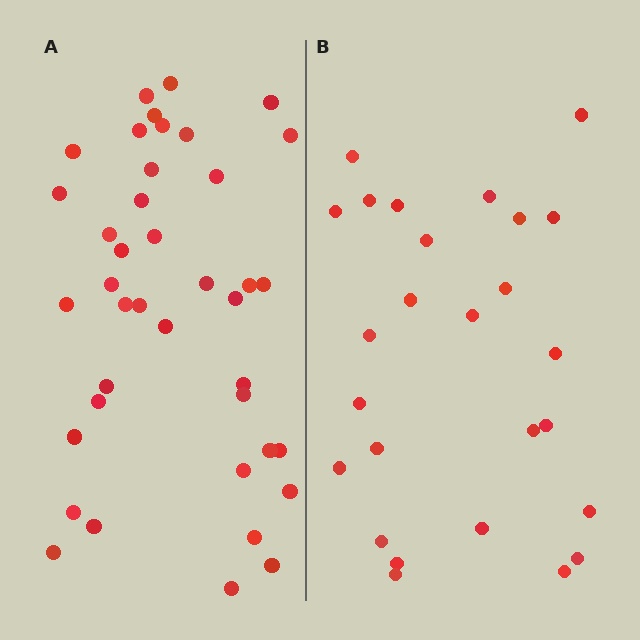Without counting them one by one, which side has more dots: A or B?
Region A (the left region) has more dots.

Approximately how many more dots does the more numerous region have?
Region A has approximately 15 more dots than region B.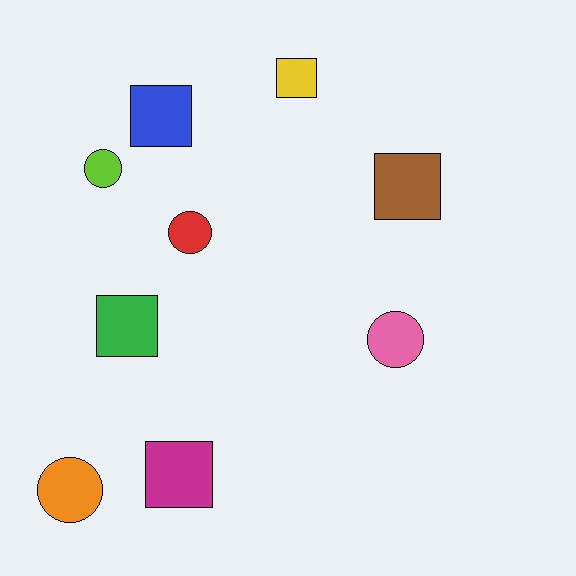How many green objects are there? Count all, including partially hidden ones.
There is 1 green object.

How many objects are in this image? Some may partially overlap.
There are 9 objects.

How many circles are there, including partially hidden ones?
There are 4 circles.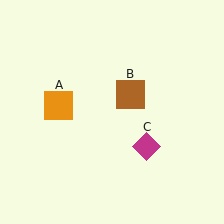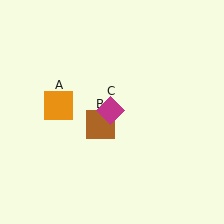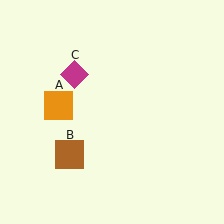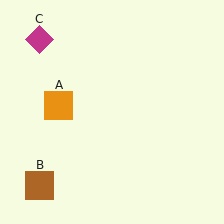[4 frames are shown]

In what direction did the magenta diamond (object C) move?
The magenta diamond (object C) moved up and to the left.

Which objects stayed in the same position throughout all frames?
Orange square (object A) remained stationary.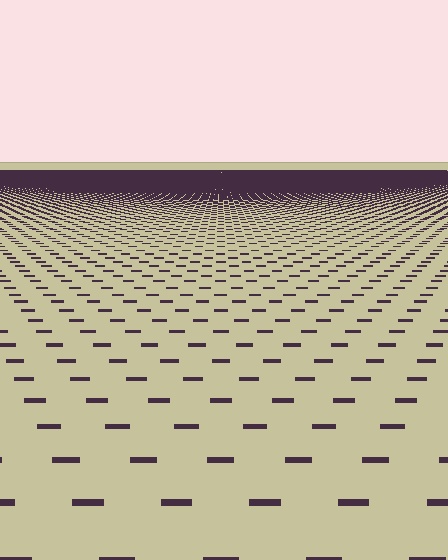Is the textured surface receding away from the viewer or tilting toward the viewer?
The surface is receding away from the viewer. Texture elements get smaller and denser toward the top.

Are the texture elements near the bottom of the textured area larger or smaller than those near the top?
Larger. Near the bottom, elements are closer to the viewer and appear at a bigger on-screen size.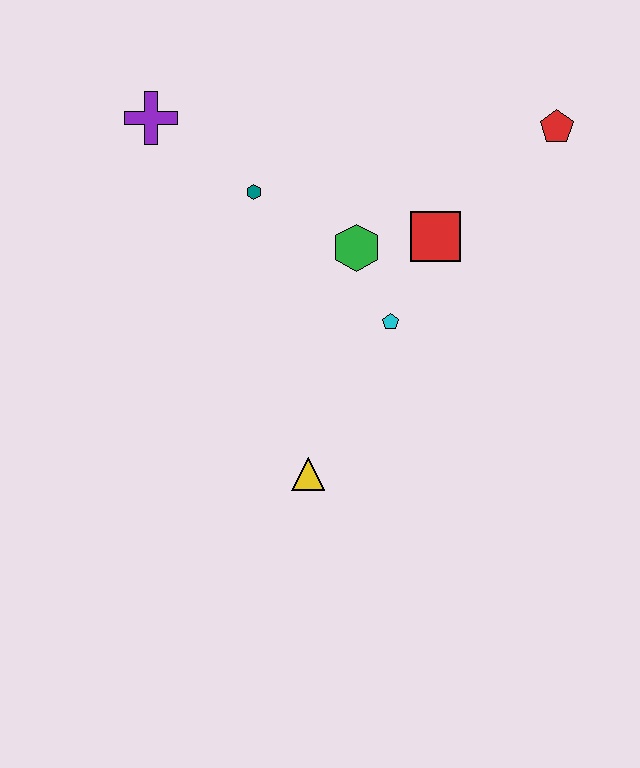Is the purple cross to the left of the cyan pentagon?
Yes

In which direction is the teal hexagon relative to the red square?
The teal hexagon is to the left of the red square.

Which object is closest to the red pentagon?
The red square is closest to the red pentagon.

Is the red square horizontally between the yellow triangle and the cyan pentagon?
No